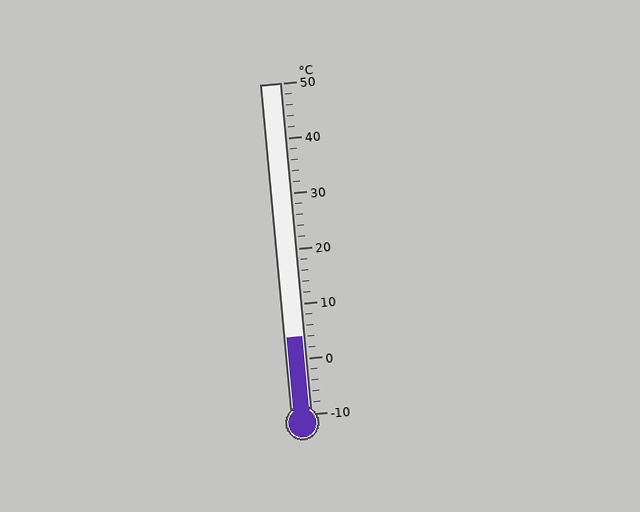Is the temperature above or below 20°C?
The temperature is below 20°C.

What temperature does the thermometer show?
The thermometer shows approximately 4°C.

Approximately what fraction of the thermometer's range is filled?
The thermometer is filled to approximately 25% of its range.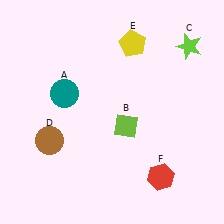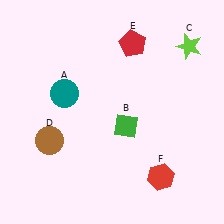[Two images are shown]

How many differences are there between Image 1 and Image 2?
There are 2 differences between the two images.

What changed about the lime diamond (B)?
In Image 1, B is lime. In Image 2, it changed to green.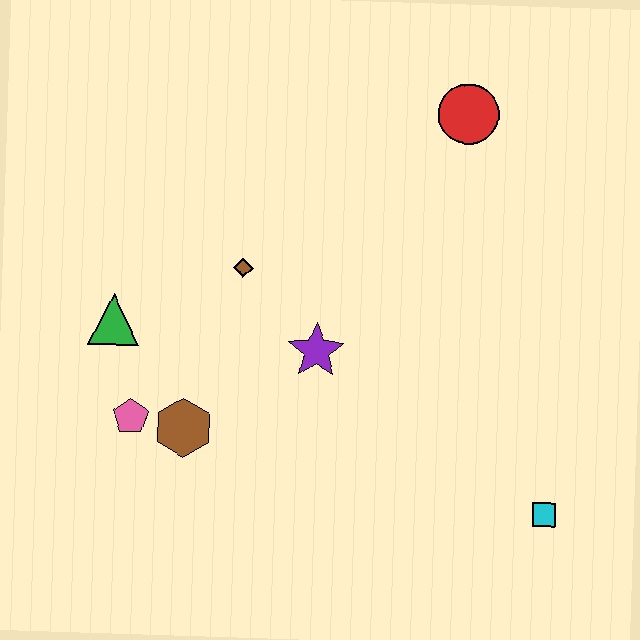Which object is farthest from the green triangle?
The cyan square is farthest from the green triangle.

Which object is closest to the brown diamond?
The purple star is closest to the brown diamond.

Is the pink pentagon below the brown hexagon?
No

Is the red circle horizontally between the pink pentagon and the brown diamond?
No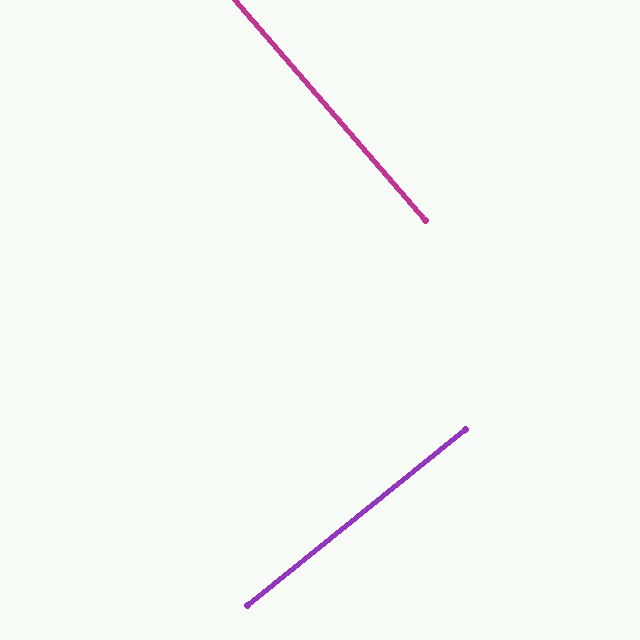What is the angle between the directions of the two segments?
Approximately 88 degrees.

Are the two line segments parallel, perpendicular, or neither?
Perpendicular — they meet at approximately 88°.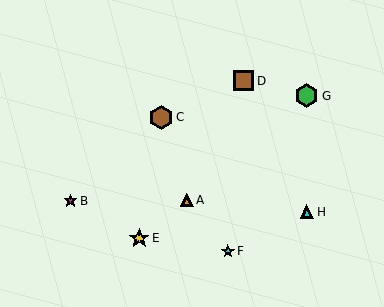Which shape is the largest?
The brown hexagon (labeled C) is the largest.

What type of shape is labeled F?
Shape F is a cyan star.